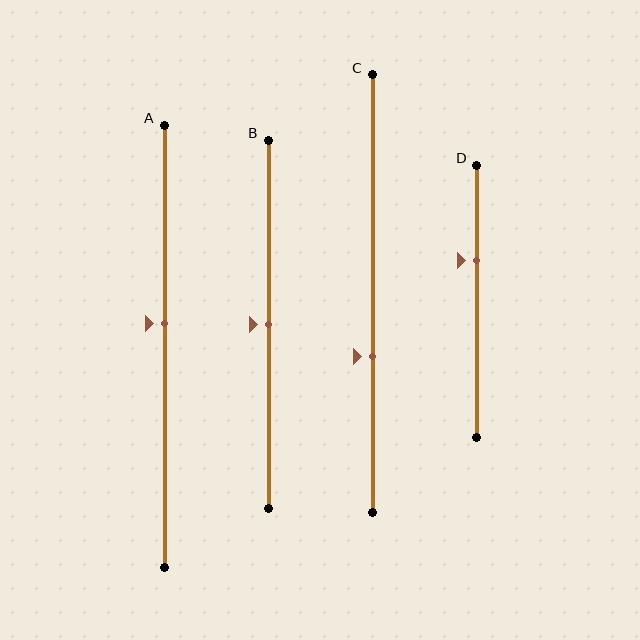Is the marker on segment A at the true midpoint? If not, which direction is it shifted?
No, the marker on segment A is shifted upward by about 5% of the segment length.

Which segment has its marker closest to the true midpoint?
Segment B has its marker closest to the true midpoint.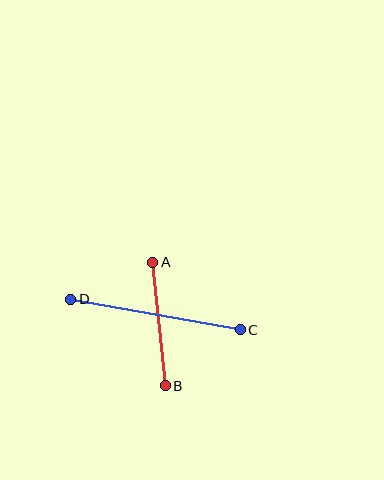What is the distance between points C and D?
The distance is approximately 172 pixels.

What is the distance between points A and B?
The distance is approximately 124 pixels.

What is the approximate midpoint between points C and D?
The midpoint is at approximately (155, 314) pixels.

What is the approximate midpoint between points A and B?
The midpoint is at approximately (159, 324) pixels.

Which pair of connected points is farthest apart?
Points C and D are farthest apart.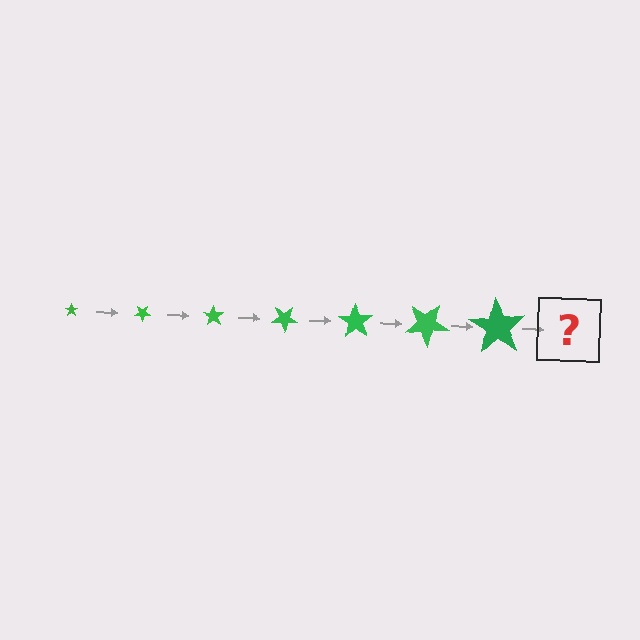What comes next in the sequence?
The next element should be a star, larger than the previous one and rotated 245 degrees from the start.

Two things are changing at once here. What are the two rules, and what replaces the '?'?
The two rules are that the star grows larger each step and it rotates 35 degrees each step. The '?' should be a star, larger than the previous one and rotated 245 degrees from the start.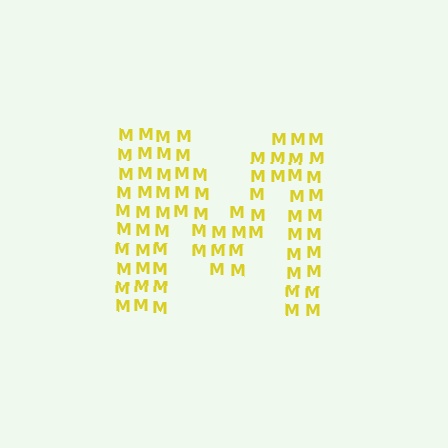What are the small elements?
The small elements are letter M's.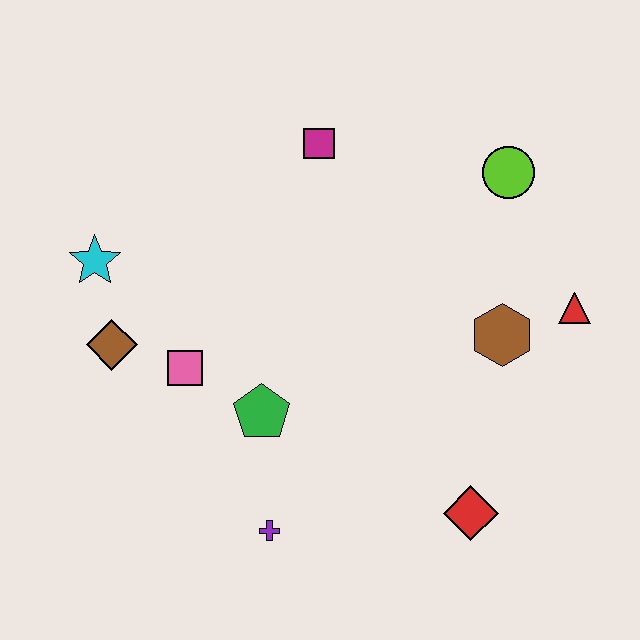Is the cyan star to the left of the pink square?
Yes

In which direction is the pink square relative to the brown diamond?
The pink square is to the right of the brown diamond.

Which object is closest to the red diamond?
The brown hexagon is closest to the red diamond.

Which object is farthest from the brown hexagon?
The cyan star is farthest from the brown hexagon.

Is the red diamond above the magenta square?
No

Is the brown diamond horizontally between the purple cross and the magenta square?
No